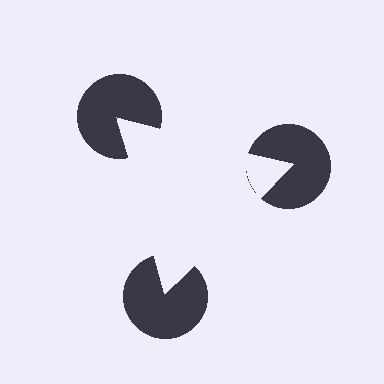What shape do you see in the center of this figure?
An illusory triangle — its edges are inferred from the aligned wedge cuts in the pac-man discs, not physically drawn.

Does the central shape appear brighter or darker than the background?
It typically appears slightly brighter than the background, even though no actual brightness change is drawn.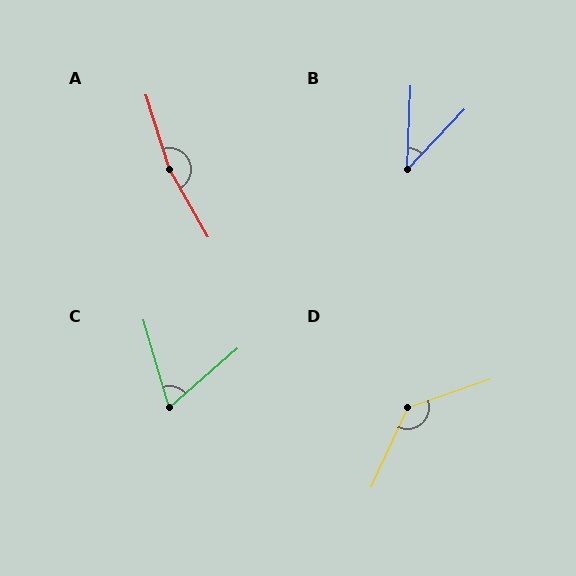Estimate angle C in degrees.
Approximately 65 degrees.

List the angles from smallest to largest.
B (42°), C (65°), D (134°), A (168°).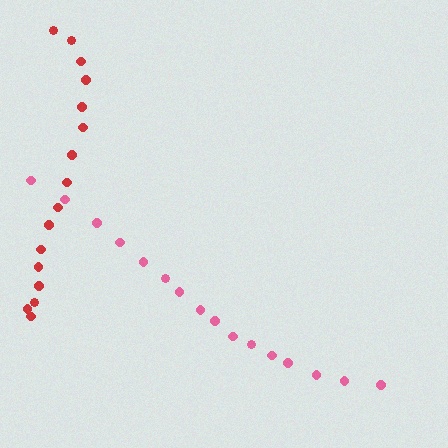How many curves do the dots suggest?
There are 2 distinct paths.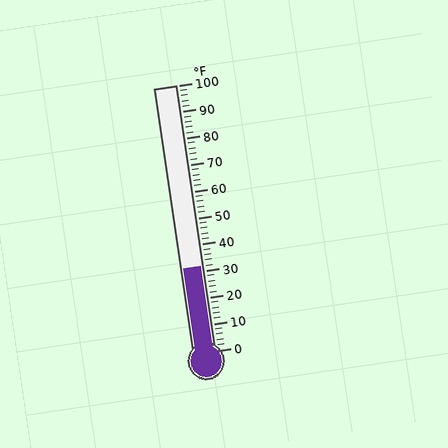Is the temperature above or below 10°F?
The temperature is above 10°F.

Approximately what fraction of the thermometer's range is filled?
The thermometer is filled to approximately 30% of its range.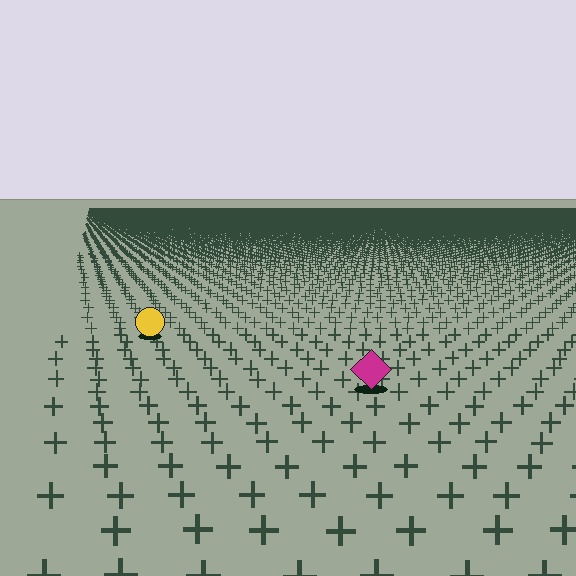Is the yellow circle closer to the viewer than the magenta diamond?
No. The magenta diamond is closer — you can tell from the texture gradient: the ground texture is coarser near it.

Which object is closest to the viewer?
The magenta diamond is closest. The texture marks near it are larger and more spread out.